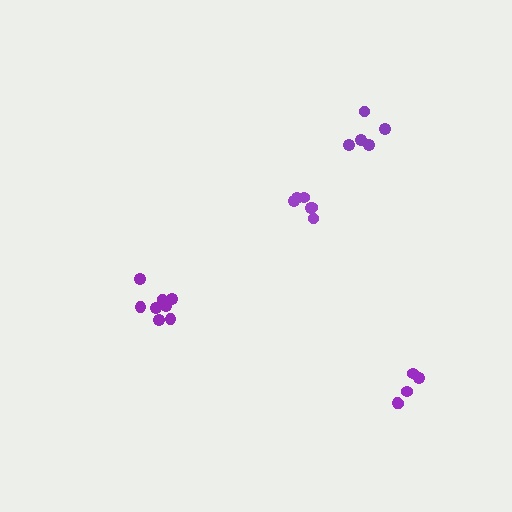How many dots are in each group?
Group 1: 5 dots, Group 2: 6 dots, Group 3: 9 dots, Group 4: 5 dots (25 total).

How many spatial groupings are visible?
There are 4 spatial groupings.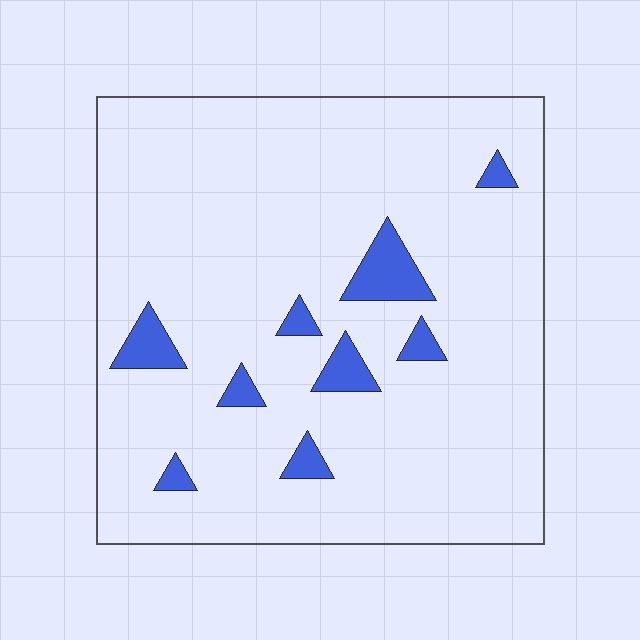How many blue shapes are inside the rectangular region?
9.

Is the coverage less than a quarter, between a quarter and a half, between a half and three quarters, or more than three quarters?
Less than a quarter.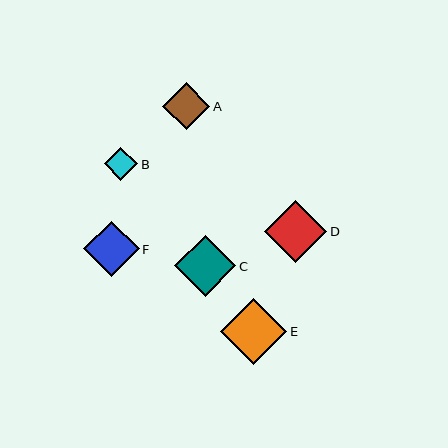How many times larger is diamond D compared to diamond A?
Diamond D is approximately 1.3 times the size of diamond A.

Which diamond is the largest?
Diamond E is the largest with a size of approximately 66 pixels.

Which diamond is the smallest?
Diamond B is the smallest with a size of approximately 33 pixels.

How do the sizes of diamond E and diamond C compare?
Diamond E and diamond C are approximately the same size.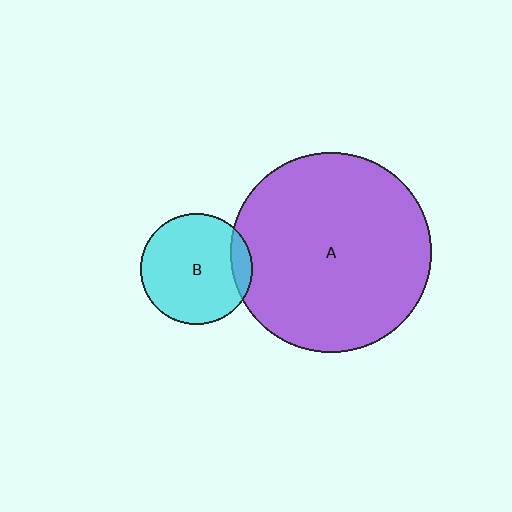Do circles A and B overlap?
Yes.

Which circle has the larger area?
Circle A (purple).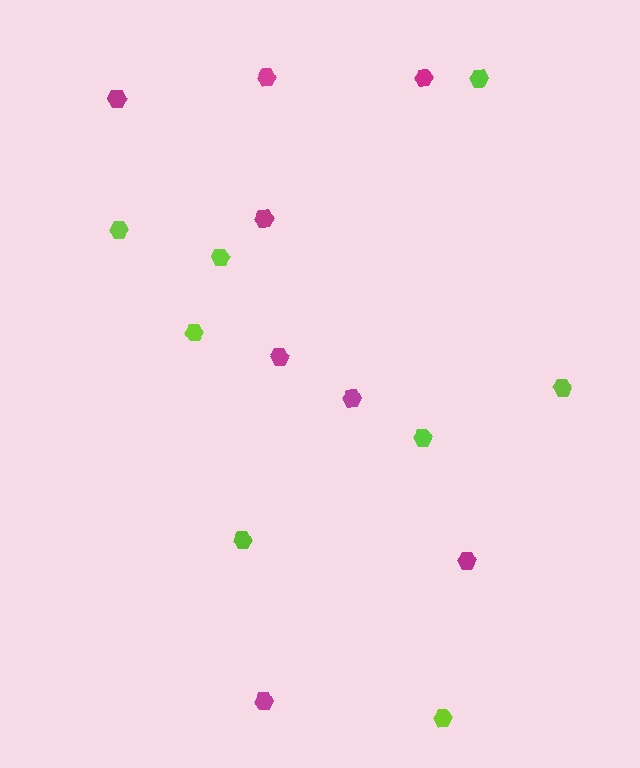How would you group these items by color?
There are 2 groups: one group of lime hexagons (8) and one group of magenta hexagons (8).